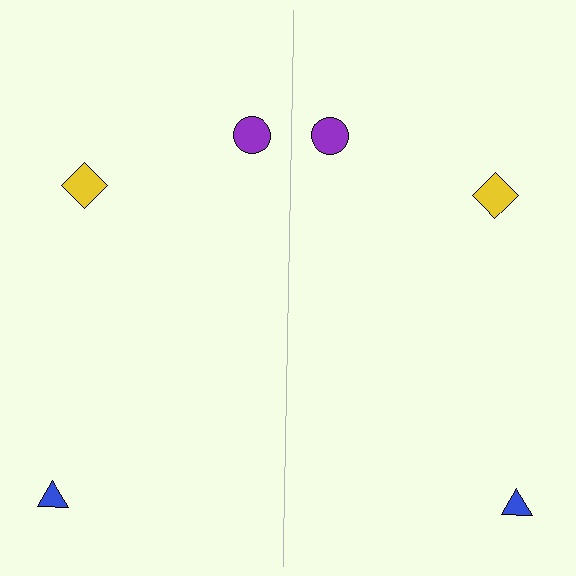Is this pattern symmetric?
Yes, this pattern has bilateral (reflection) symmetry.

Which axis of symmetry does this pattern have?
The pattern has a vertical axis of symmetry running through the center of the image.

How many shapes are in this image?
There are 6 shapes in this image.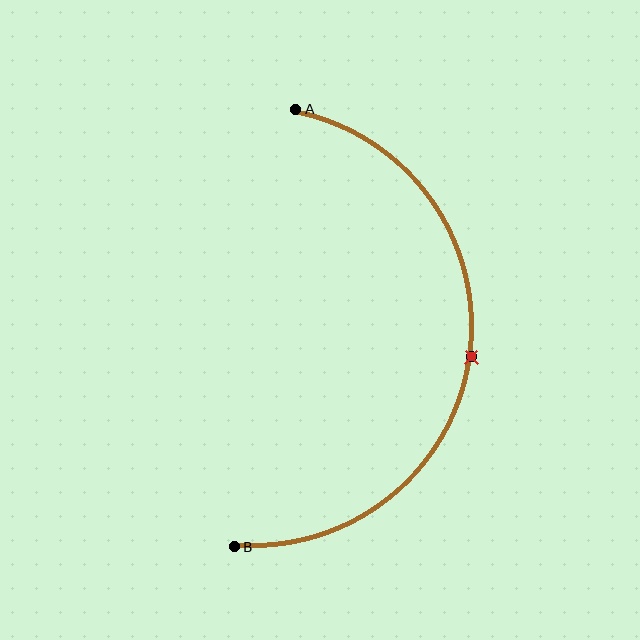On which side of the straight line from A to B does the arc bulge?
The arc bulges to the right of the straight line connecting A and B.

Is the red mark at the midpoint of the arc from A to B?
Yes. The red mark lies on the arc at equal arc-length from both A and B — it is the arc midpoint.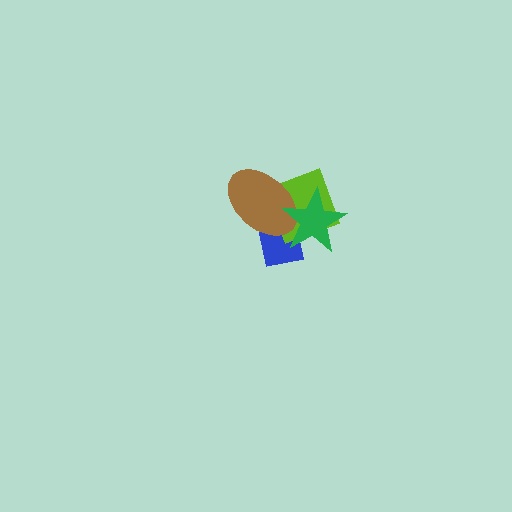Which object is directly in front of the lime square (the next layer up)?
The brown ellipse is directly in front of the lime square.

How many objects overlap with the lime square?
3 objects overlap with the lime square.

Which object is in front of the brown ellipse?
The green star is in front of the brown ellipse.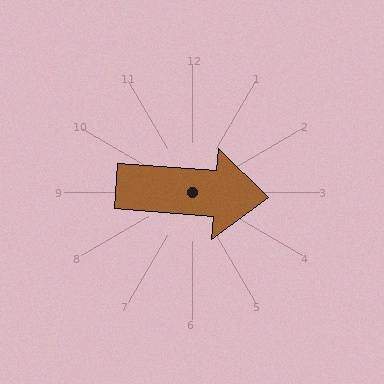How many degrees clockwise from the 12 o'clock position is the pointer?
Approximately 94 degrees.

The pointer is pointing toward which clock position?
Roughly 3 o'clock.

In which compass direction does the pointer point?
East.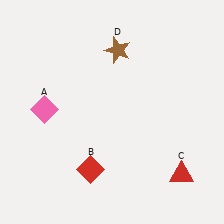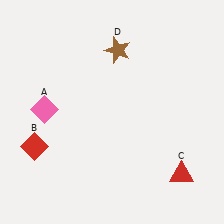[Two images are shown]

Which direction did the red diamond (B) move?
The red diamond (B) moved left.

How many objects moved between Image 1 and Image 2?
1 object moved between the two images.